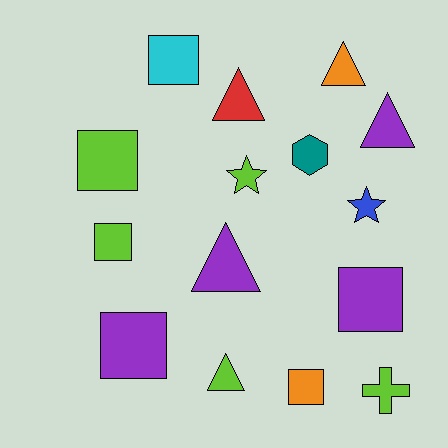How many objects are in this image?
There are 15 objects.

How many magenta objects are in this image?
There are no magenta objects.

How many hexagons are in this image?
There is 1 hexagon.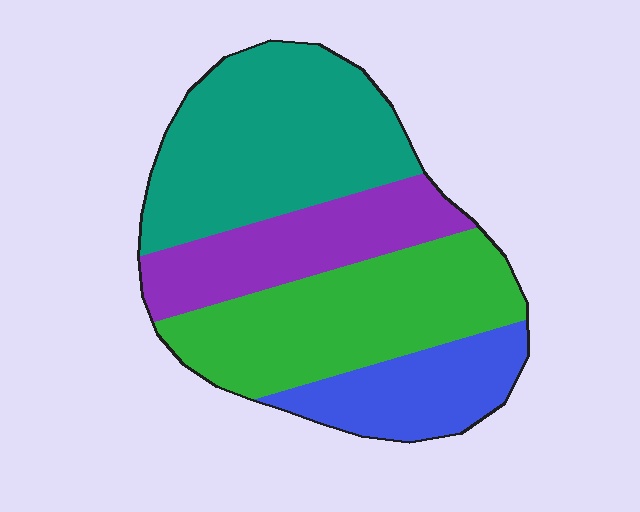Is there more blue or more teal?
Teal.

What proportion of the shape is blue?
Blue covers around 15% of the shape.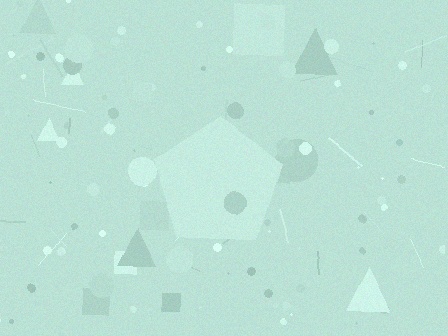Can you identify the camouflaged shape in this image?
The camouflaged shape is a pentagon.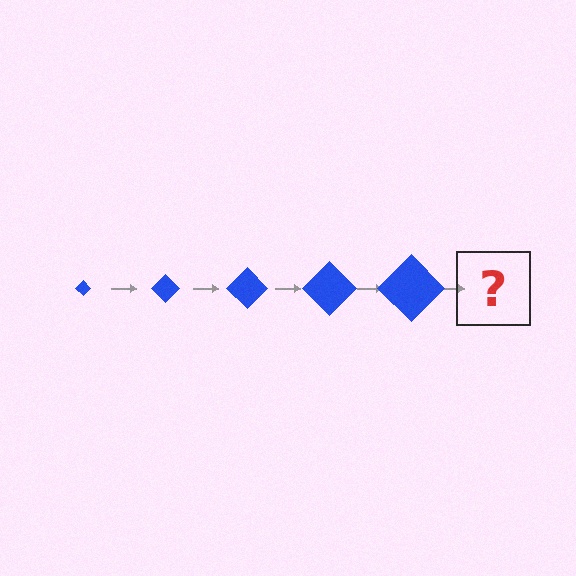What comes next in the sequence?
The next element should be a blue diamond, larger than the previous one.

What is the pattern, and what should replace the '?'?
The pattern is that the diamond gets progressively larger each step. The '?' should be a blue diamond, larger than the previous one.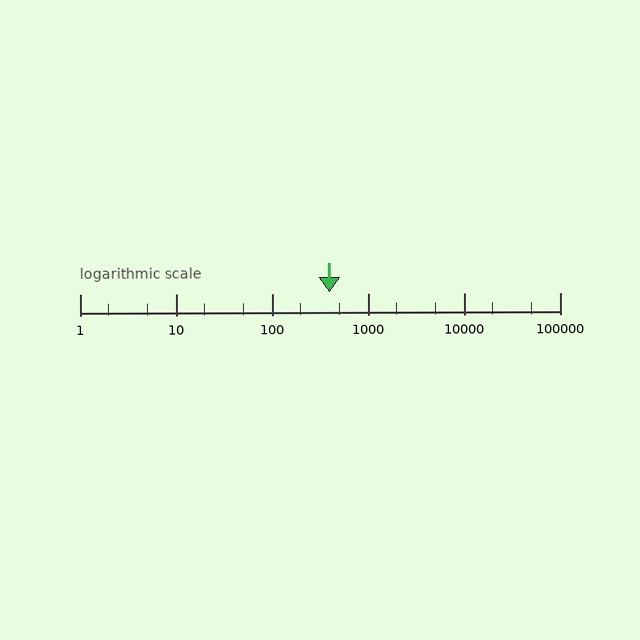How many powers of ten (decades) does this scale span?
The scale spans 5 decades, from 1 to 100000.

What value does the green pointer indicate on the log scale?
The pointer indicates approximately 400.